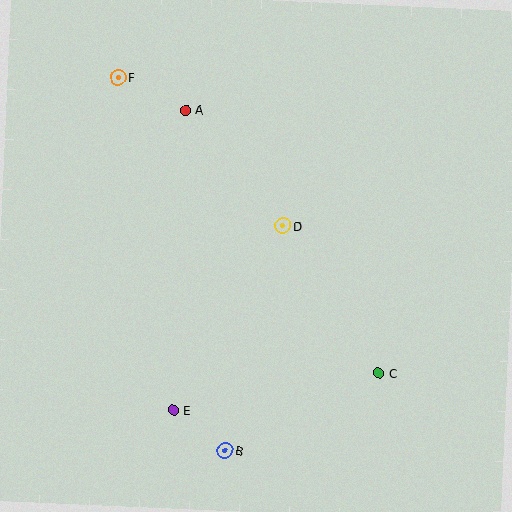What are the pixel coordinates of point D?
Point D is at (283, 226).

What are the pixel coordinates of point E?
Point E is at (173, 410).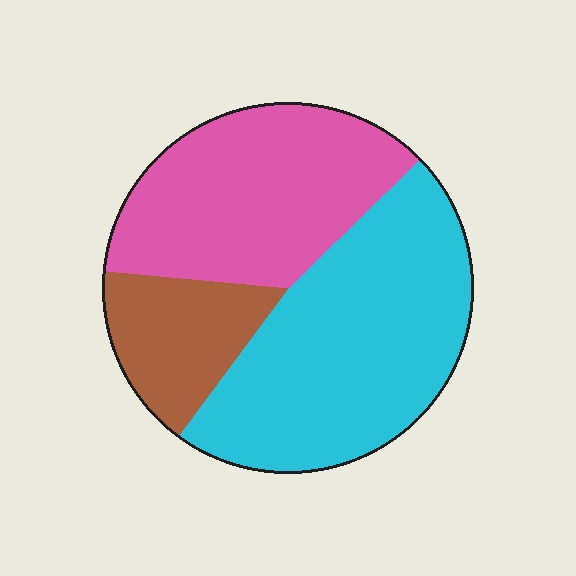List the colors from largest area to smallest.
From largest to smallest: cyan, pink, brown.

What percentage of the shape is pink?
Pink covers roughly 35% of the shape.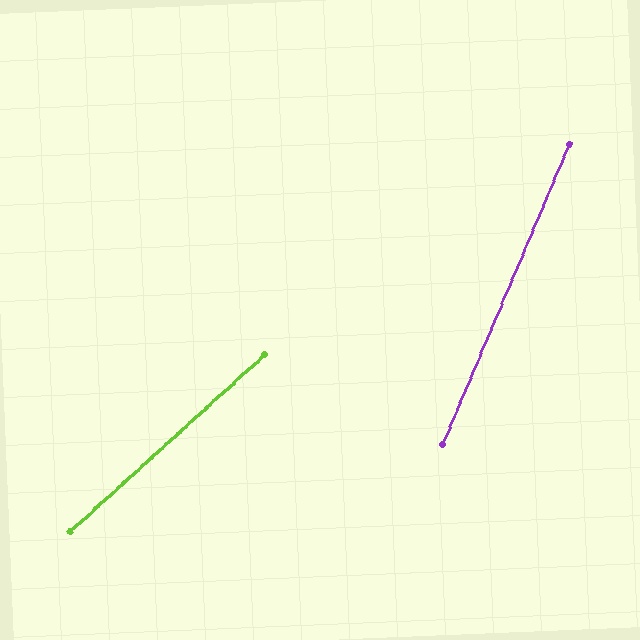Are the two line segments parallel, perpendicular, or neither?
Neither parallel nor perpendicular — they differ by about 25°.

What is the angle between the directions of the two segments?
Approximately 25 degrees.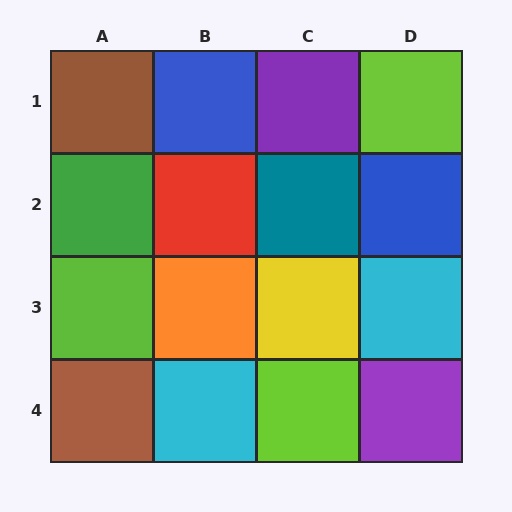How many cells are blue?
2 cells are blue.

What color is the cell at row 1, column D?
Lime.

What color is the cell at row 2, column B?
Red.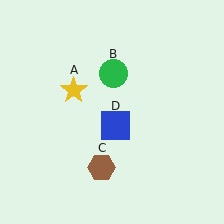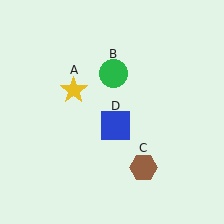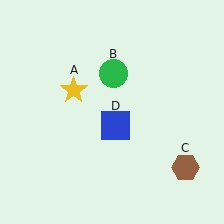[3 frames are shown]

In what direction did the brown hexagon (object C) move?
The brown hexagon (object C) moved right.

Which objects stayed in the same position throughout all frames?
Yellow star (object A) and green circle (object B) and blue square (object D) remained stationary.